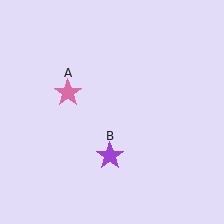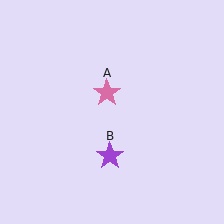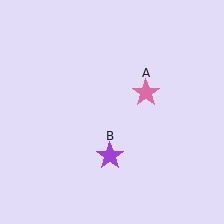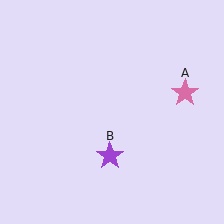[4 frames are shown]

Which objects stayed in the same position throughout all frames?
Purple star (object B) remained stationary.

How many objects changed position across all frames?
1 object changed position: pink star (object A).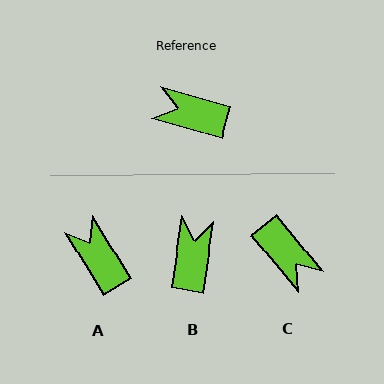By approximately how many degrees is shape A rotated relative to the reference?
Approximately 43 degrees clockwise.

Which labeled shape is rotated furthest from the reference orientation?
C, about 145 degrees away.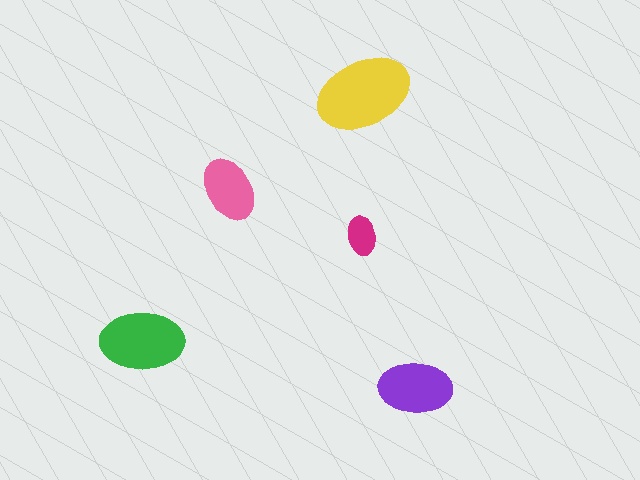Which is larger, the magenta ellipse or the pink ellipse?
The pink one.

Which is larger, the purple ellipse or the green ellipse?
The green one.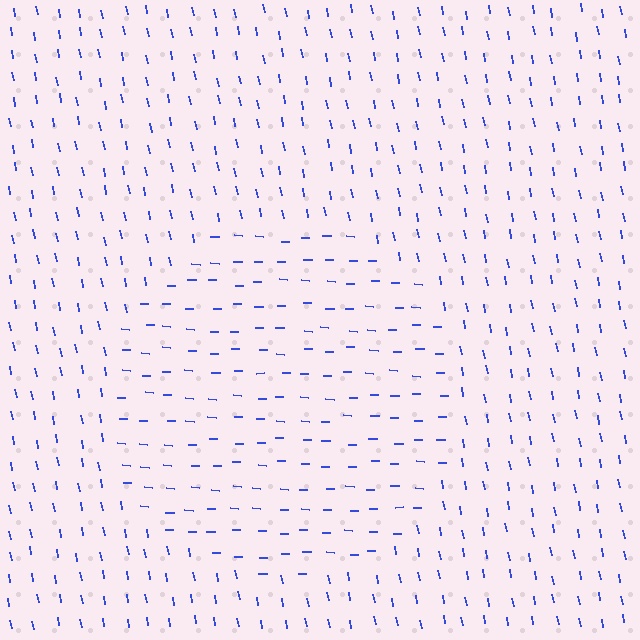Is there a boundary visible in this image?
Yes, there is a texture boundary formed by a change in line orientation.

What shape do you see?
I see a circle.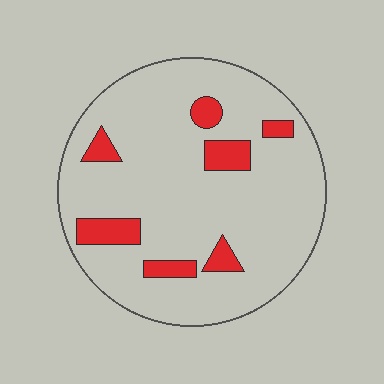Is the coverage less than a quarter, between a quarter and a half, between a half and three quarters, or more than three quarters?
Less than a quarter.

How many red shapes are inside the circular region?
7.